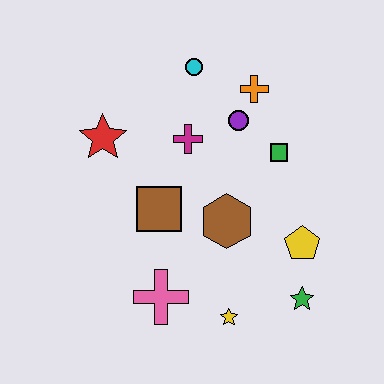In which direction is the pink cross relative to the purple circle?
The pink cross is below the purple circle.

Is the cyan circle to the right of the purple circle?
No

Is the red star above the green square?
Yes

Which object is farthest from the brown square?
The green star is farthest from the brown square.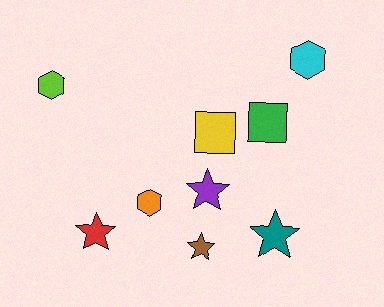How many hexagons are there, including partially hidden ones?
There are 3 hexagons.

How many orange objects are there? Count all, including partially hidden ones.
There is 1 orange object.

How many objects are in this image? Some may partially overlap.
There are 9 objects.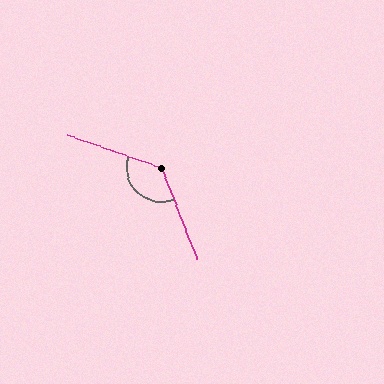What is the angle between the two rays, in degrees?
Approximately 130 degrees.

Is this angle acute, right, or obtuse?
It is obtuse.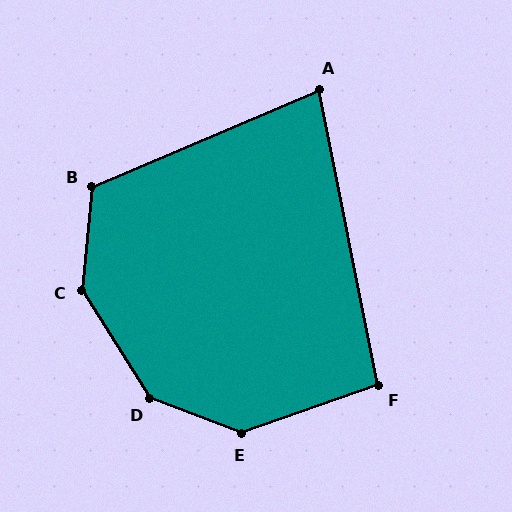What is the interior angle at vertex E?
Approximately 140 degrees (obtuse).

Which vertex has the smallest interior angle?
A, at approximately 78 degrees.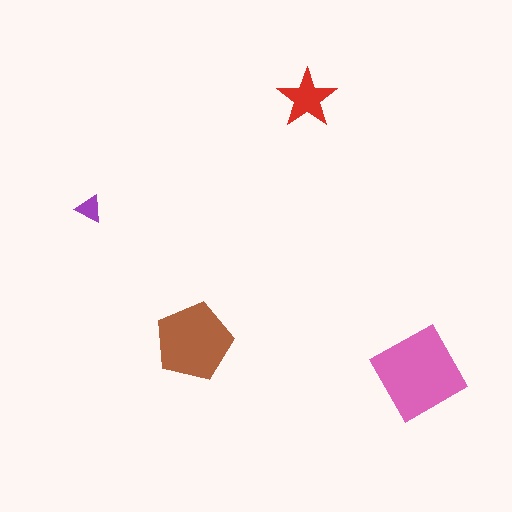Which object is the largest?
The pink diamond.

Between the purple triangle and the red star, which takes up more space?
The red star.